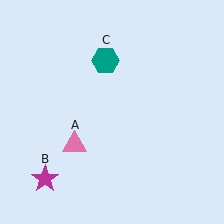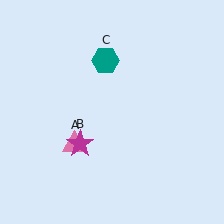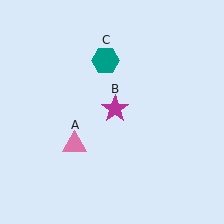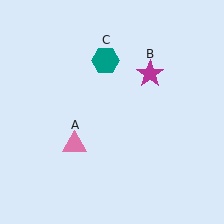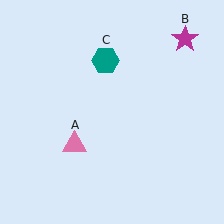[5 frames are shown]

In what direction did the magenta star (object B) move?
The magenta star (object B) moved up and to the right.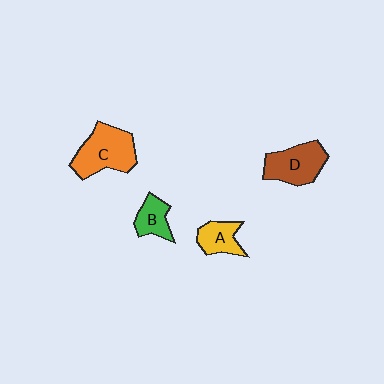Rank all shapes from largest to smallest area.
From largest to smallest: C (orange), D (brown), A (yellow), B (green).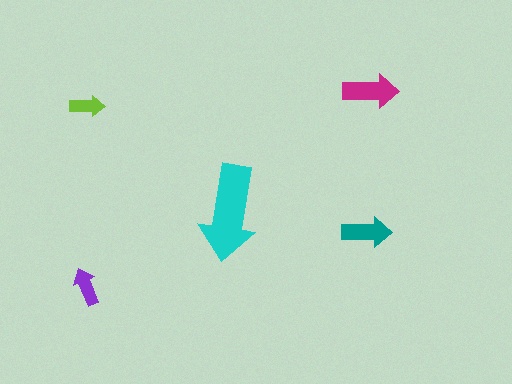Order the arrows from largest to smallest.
the cyan one, the magenta one, the teal one, the purple one, the lime one.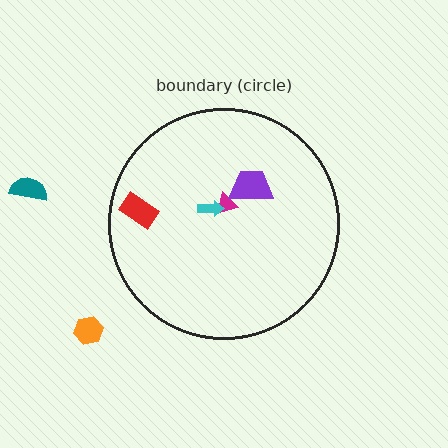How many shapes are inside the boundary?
4 inside, 2 outside.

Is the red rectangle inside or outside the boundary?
Inside.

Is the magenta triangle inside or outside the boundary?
Inside.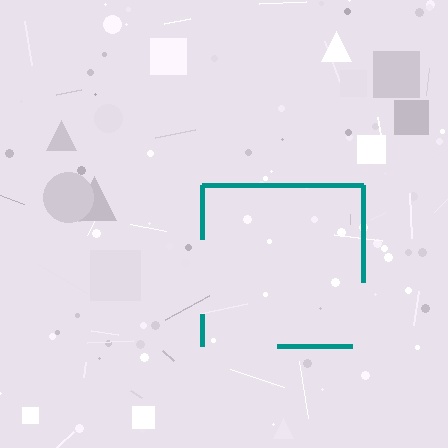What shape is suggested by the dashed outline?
The dashed outline suggests a square.